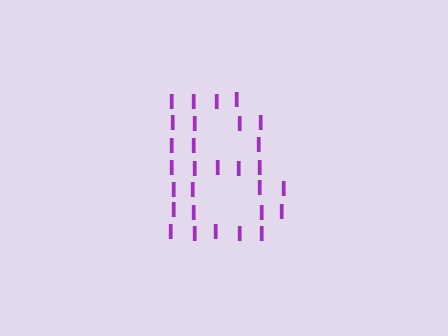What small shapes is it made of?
It is made of small letter I's.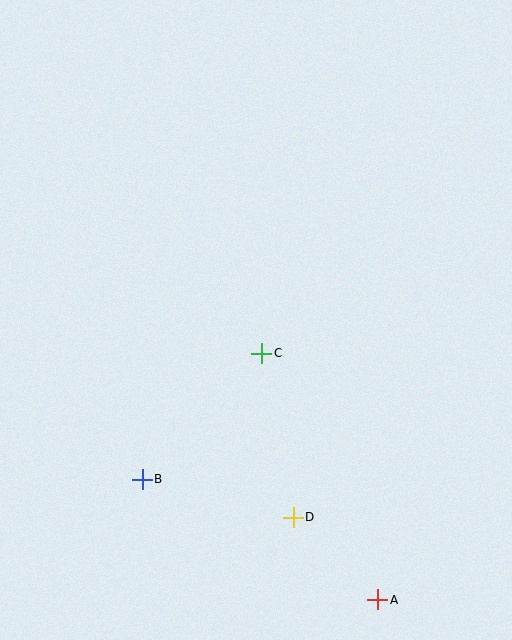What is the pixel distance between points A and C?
The distance between A and C is 273 pixels.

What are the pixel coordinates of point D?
Point D is at (293, 517).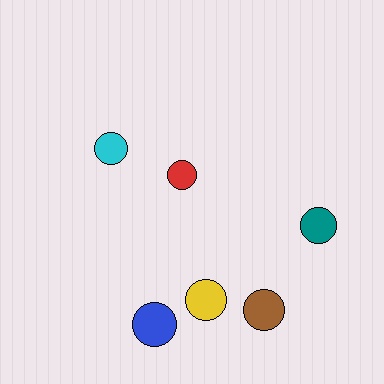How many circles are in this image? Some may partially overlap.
There are 6 circles.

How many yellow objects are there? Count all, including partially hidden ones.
There is 1 yellow object.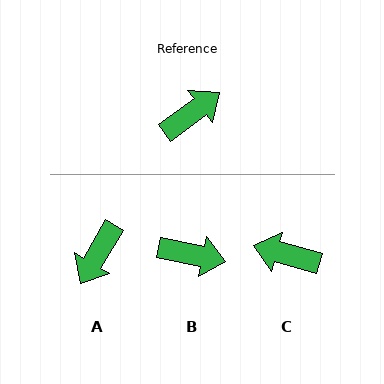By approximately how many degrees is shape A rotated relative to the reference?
Approximately 157 degrees clockwise.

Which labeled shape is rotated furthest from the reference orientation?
A, about 157 degrees away.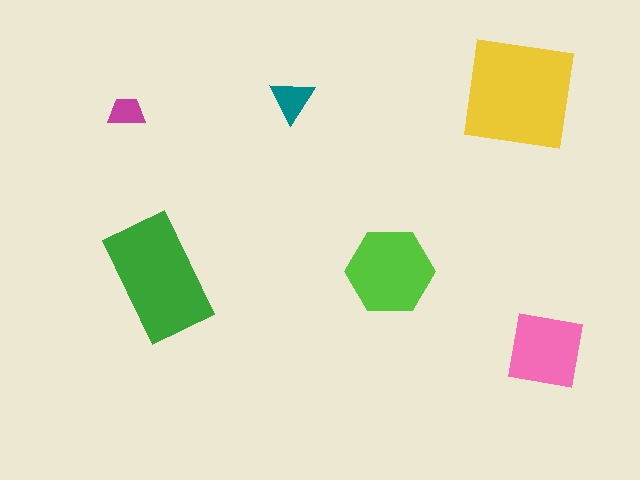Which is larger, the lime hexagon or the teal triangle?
The lime hexagon.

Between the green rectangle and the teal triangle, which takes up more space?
The green rectangle.